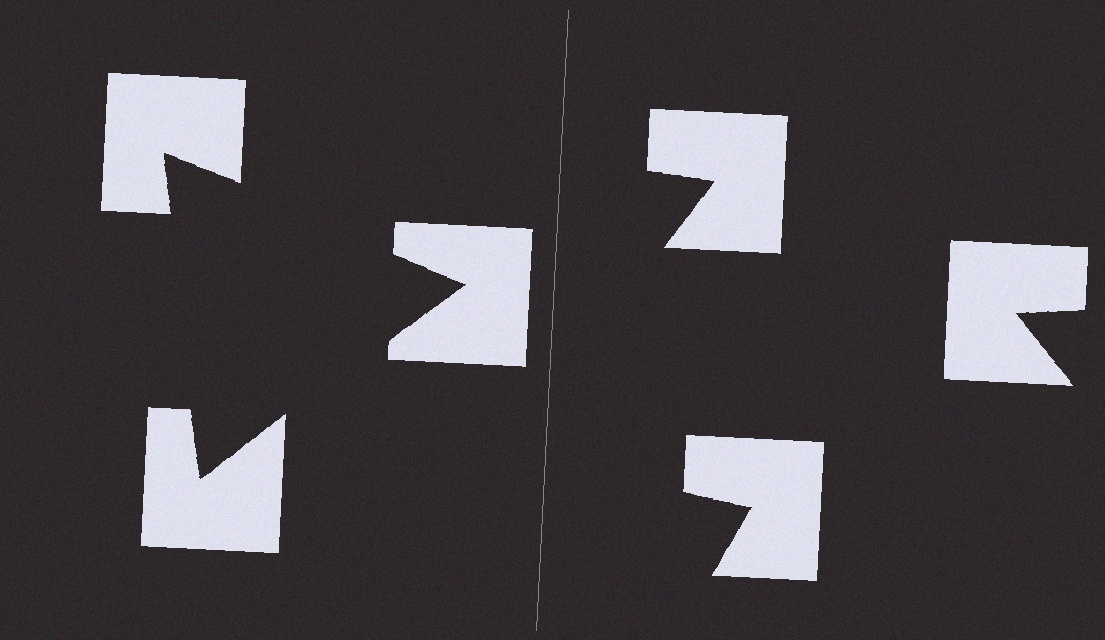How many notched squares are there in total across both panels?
6 — 3 on each side.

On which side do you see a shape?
An illusory triangle appears on the left side. On the right side the wedge cuts are rotated, so no coherent shape forms.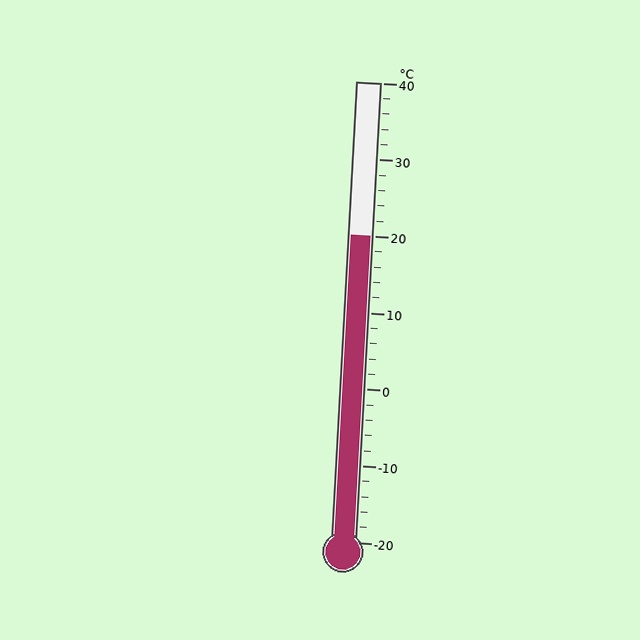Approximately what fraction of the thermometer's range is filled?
The thermometer is filled to approximately 65% of its range.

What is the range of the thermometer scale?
The thermometer scale ranges from -20°C to 40°C.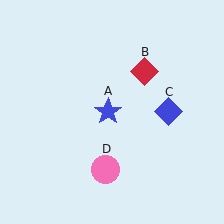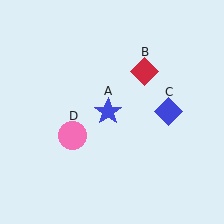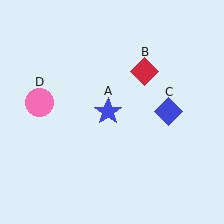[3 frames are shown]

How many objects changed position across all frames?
1 object changed position: pink circle (object D).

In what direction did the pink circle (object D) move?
The pink circle (object D) moved up and to the left.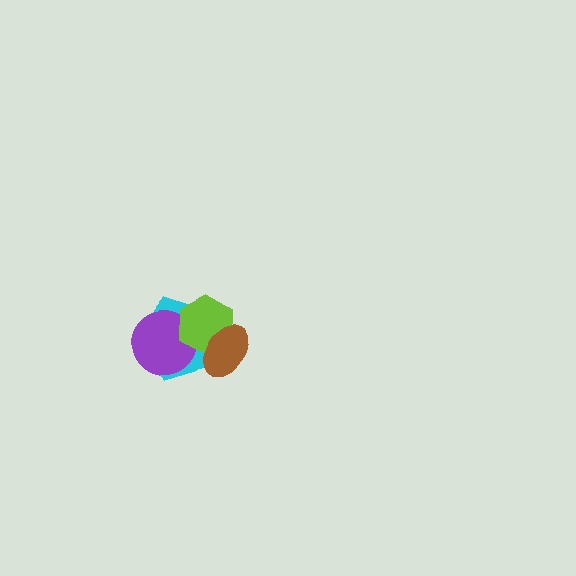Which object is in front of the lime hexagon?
The brown ellipse is in front of the lime hexagon.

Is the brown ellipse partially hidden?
No, no other shape covers it.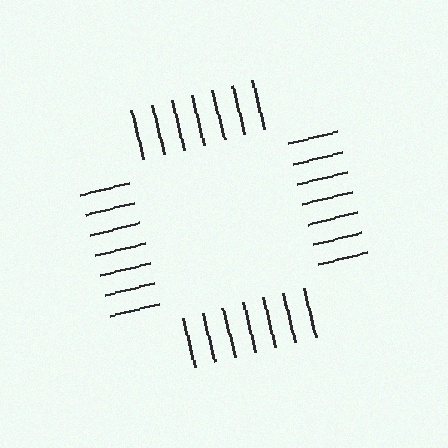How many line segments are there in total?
28 — 7 along each of the 4 edges.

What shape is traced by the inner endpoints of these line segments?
An illusory square — the line segments terminate on its edges but no continuous stroke is drawn.